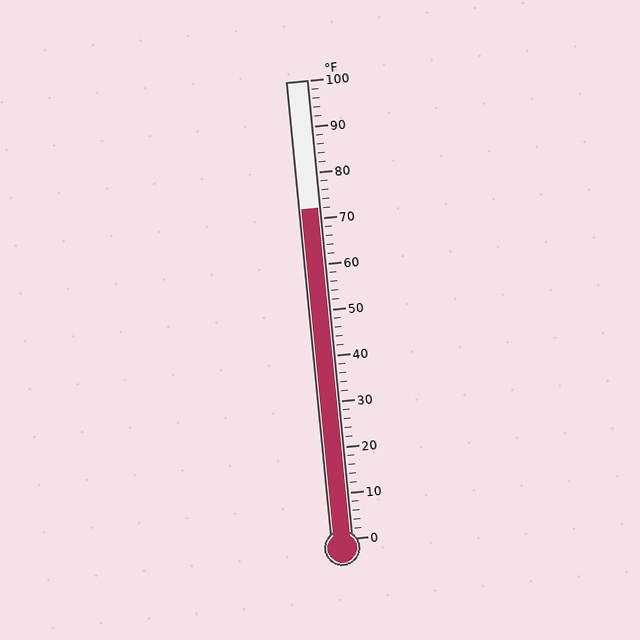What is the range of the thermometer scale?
The thermometer scale ranges from 0°F to 100°F.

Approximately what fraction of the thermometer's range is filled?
The thermometer is filled to approximately 70% of its range.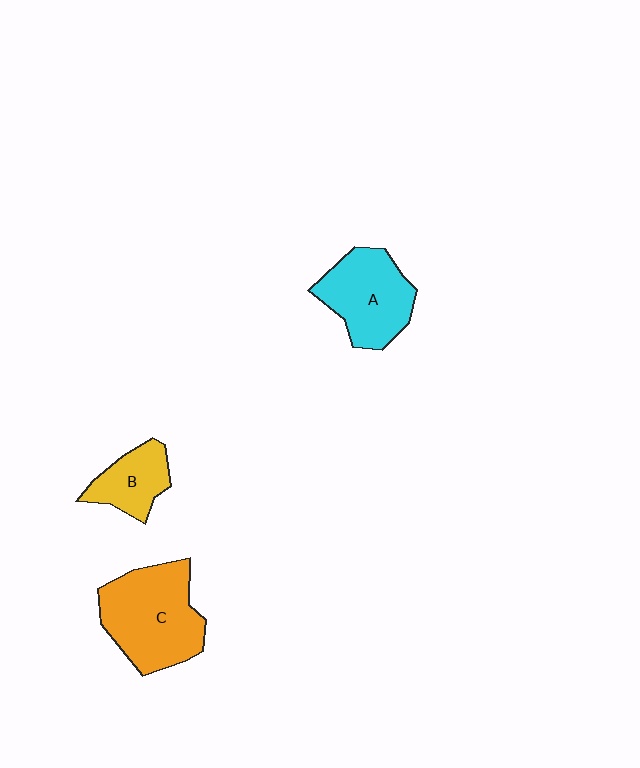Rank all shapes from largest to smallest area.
From largest to smallest: C (orange), A (cyan), B (yellow).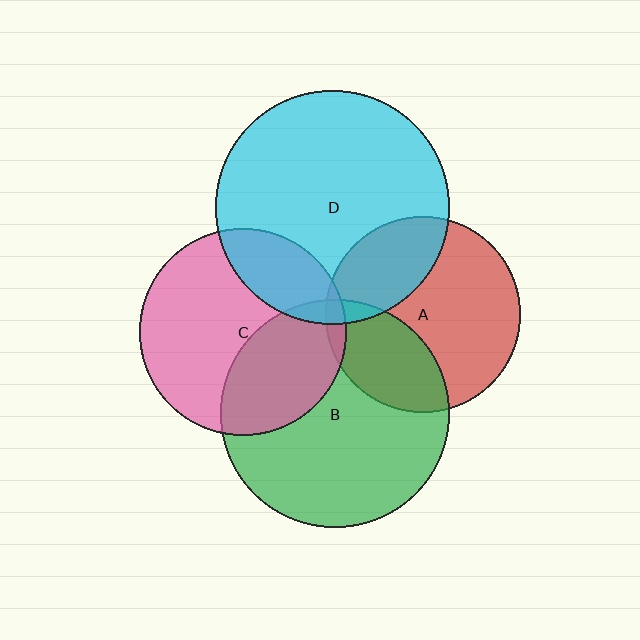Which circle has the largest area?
Circle D (cyan).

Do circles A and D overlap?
Yes.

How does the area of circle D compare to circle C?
Approximately 1.3 times.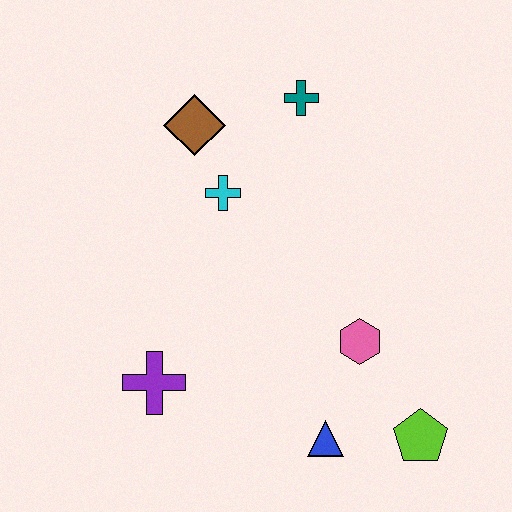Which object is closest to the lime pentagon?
The blue triangle is closest to the lime pentagon.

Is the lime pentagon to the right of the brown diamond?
Yes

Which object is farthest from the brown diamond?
The lime pentagon is farthest from the brown diamond.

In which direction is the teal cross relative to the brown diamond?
The teal cross is to the right of the brown diamond.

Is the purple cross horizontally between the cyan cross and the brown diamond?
No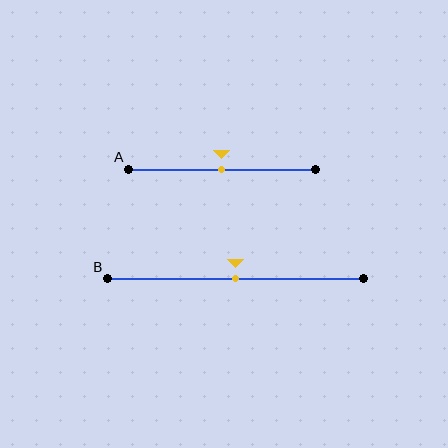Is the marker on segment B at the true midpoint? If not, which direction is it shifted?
Yes, the marker on segment B is at the true midpoint.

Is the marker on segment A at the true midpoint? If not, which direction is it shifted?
Yes, the marker on segment A is at the true midpoint.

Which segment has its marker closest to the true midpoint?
Segment A has its marker closest to the true midpoint.